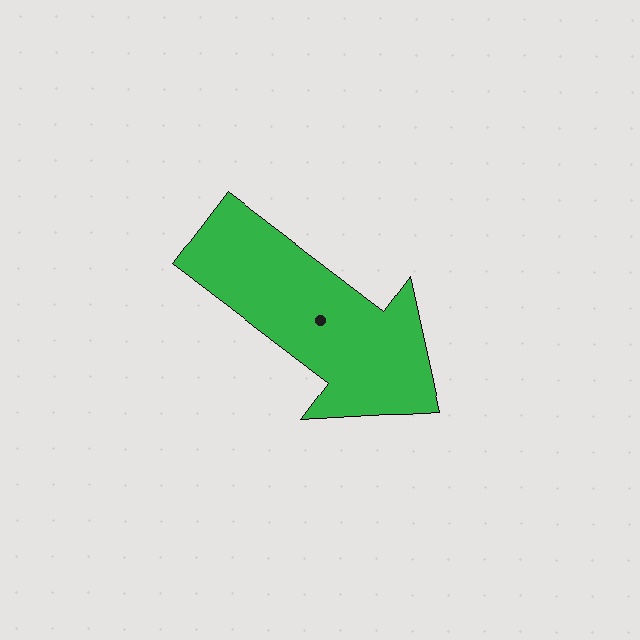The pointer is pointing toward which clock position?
Roughly 4 o'clock.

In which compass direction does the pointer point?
Southeast.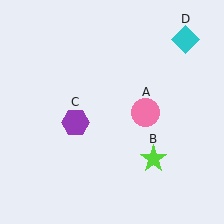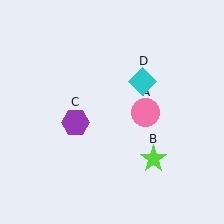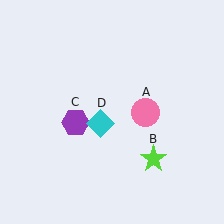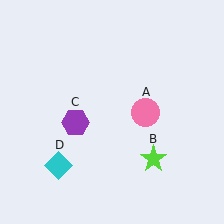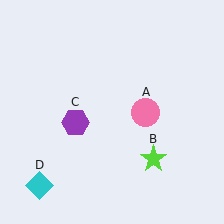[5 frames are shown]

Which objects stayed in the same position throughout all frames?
Pink circle (object A) and lime star (object B) and purple hexagon (object C) remained stationary.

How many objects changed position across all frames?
1 object changed position: cyan diamond (object D).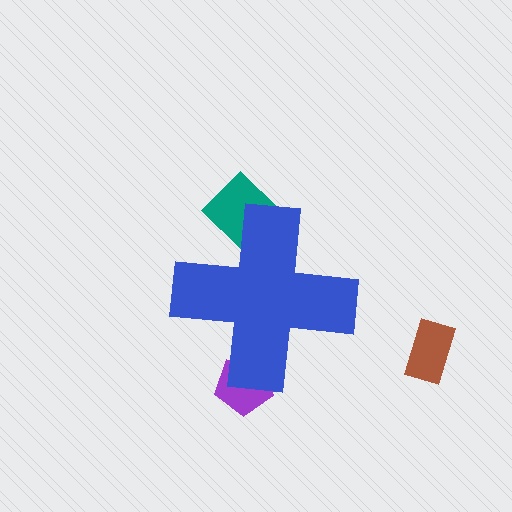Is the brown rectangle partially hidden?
No, the brown rectangle is fully visible.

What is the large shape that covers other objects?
A blue cross.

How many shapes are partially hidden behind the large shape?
2 shapes are partially hidden.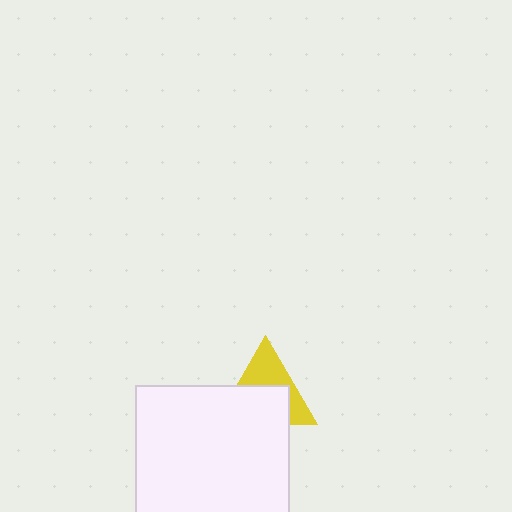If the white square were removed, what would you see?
You would see the complete yellow triangle.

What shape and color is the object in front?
The object in front is a white square.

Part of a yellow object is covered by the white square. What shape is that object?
It is a triangle.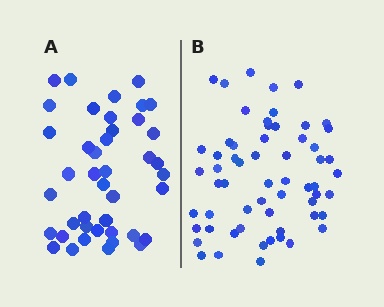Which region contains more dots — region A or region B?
Region B (the right region) has more dots.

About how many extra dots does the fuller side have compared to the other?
Region B has approximately 20 more dots than region A.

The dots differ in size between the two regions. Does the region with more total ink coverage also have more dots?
No. Region A has more total ink coverage because its dots are larger, but region B actually contains more individual dots. Total area can be misleading — the number of items is what matters here.